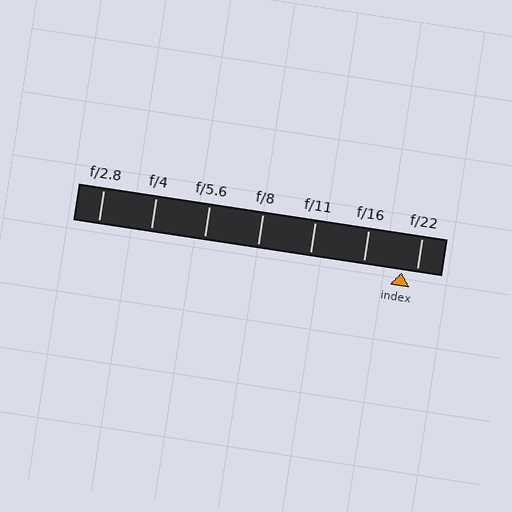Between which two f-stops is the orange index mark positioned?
The index mark is between f/16 and f/22.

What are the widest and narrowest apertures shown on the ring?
The widest aperture shown is f/2.8 and the narrowest is f/22.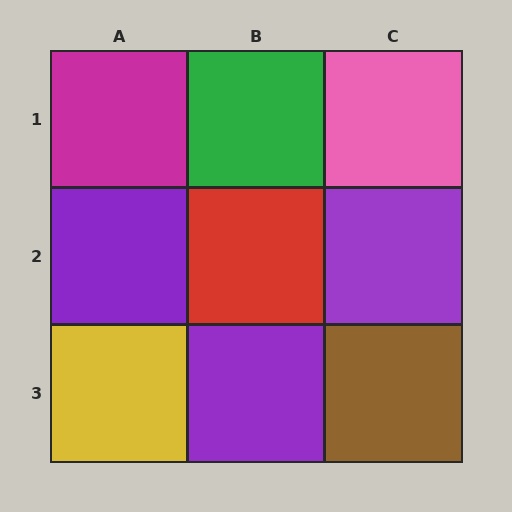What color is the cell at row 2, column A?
Purple.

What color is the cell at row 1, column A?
Magenta.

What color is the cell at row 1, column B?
Green.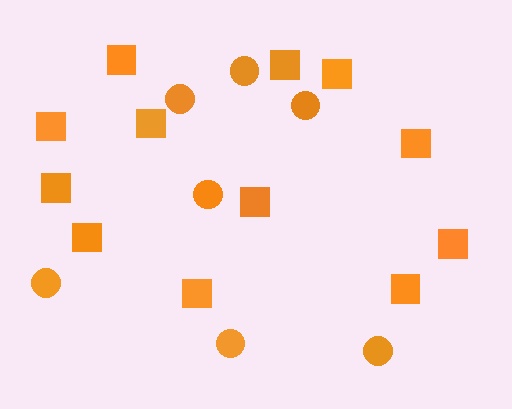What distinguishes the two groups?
There are 2 groups: one group of squares (12) and one group of circles (7).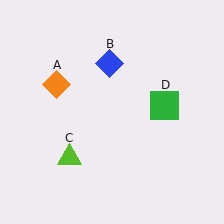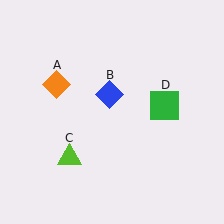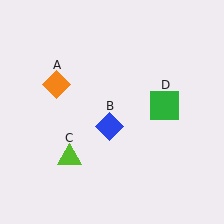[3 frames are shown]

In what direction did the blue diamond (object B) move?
The blue diamond (object B) moved down.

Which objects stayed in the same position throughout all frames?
Orange diamond (object A) and lime triangle (object C) and green square (object D) remained stationary.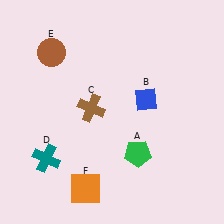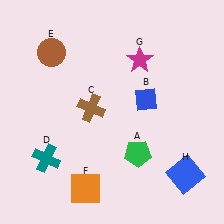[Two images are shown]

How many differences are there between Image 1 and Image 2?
There are 2 differences between the two images.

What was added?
A magenta star (G), a blue square (H) were added in Image 2.